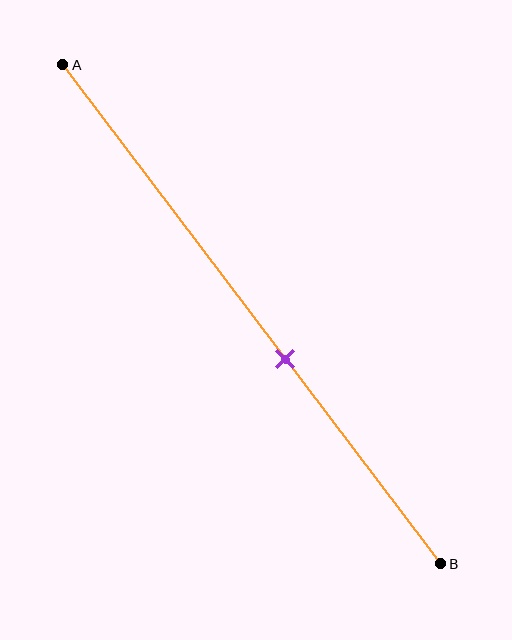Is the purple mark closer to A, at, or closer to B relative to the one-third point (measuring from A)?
The purple mark is closer to point B than the one-third point of segment AB.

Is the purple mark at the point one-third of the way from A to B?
No, the mark is at about 60% from A, not at the 33% one-third point.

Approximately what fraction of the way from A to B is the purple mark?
The purple mark is approximately 60% of the way from A to B.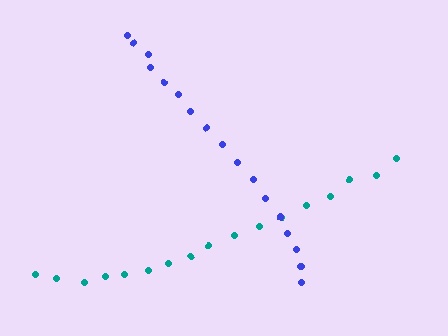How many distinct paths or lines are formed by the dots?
There are 2 distinct paths.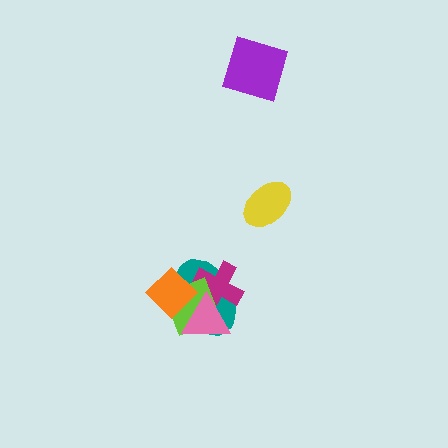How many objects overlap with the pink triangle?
4 objects overlap with the pink triangle.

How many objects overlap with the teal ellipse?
4 objects overlap with the teal ellipse.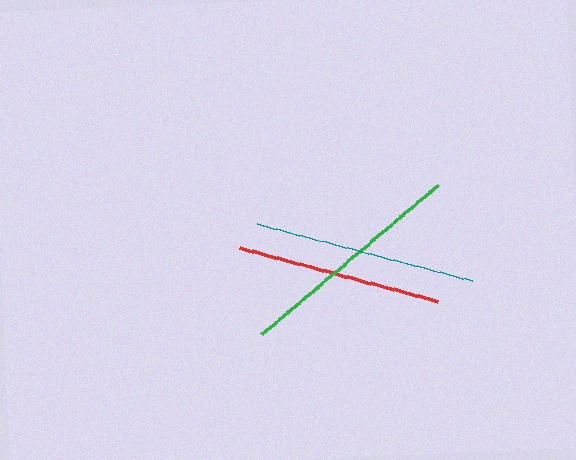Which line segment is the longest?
The green line is the longest at approximately 232 pixels.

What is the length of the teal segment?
The teal segment is approximately 223 pixels long.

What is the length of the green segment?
The green segment is approximately 232 pixels long.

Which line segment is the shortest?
The red line is the shortest at approximately 205 pixels.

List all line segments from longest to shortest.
From longest to shortest: green, teal, red.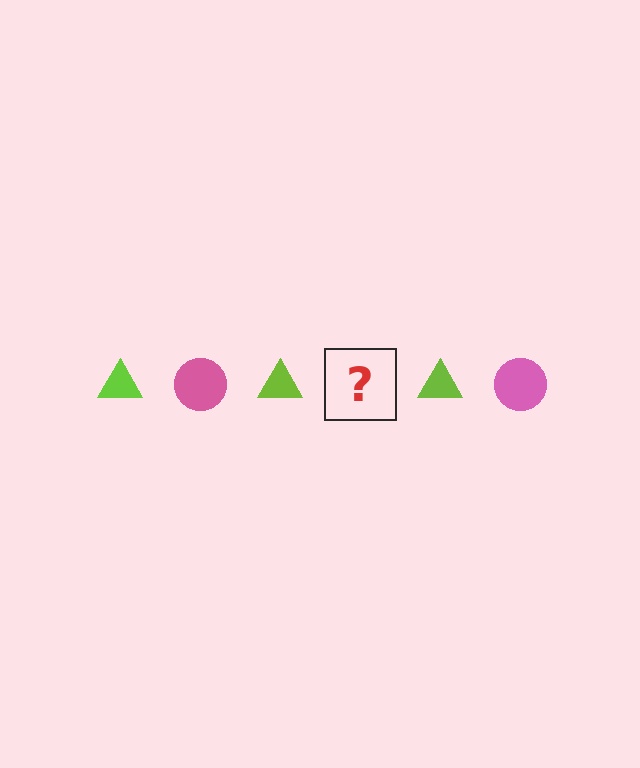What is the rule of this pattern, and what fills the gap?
The rule is that the pattern alternates between lime triangle and pink circle. The gap should be filled with a pink circle.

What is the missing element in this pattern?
The missing element is a pink circle.